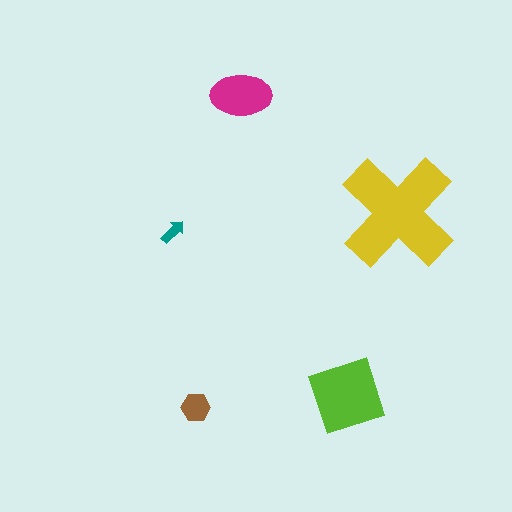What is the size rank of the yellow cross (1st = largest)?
1st.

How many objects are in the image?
There are 5 objects in the image.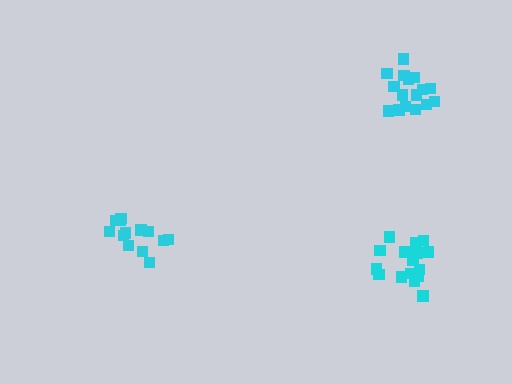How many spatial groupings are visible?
There are 3 spatial groupings.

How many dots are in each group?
Group 1: 16 dots, Group 2: 13 dots, Group 3: 17 dots (46 total).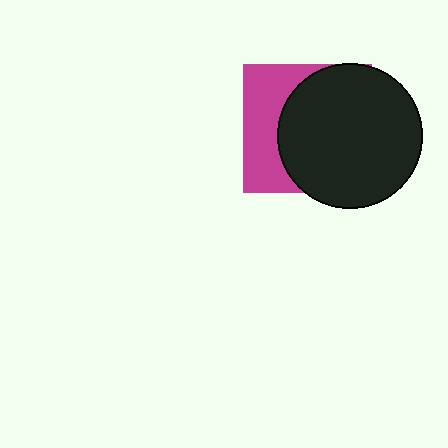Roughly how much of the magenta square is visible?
A small part of it is visible (roughly 36%).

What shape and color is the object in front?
The object in front is a black circle.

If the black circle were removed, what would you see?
You would see the complete magenta square.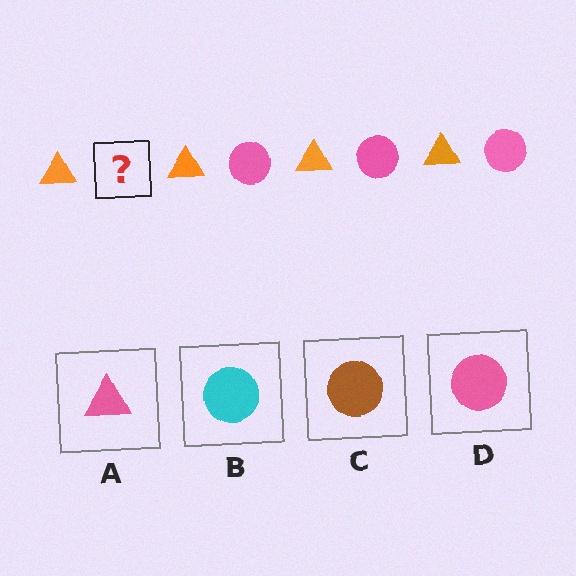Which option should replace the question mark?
Option D.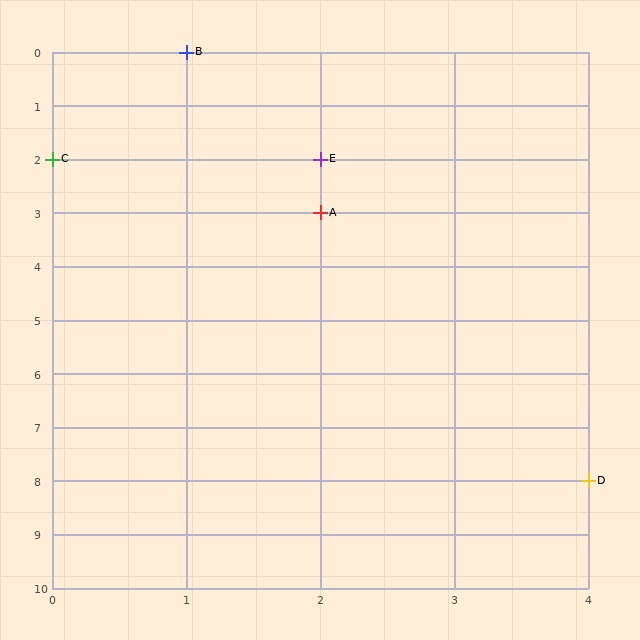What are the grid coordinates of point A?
Point A is at grid coordinates (2, 3).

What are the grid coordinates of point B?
Point B is at grid coordinates (1, 0).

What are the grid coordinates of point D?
Point D is at grid coordinates (4, 8).